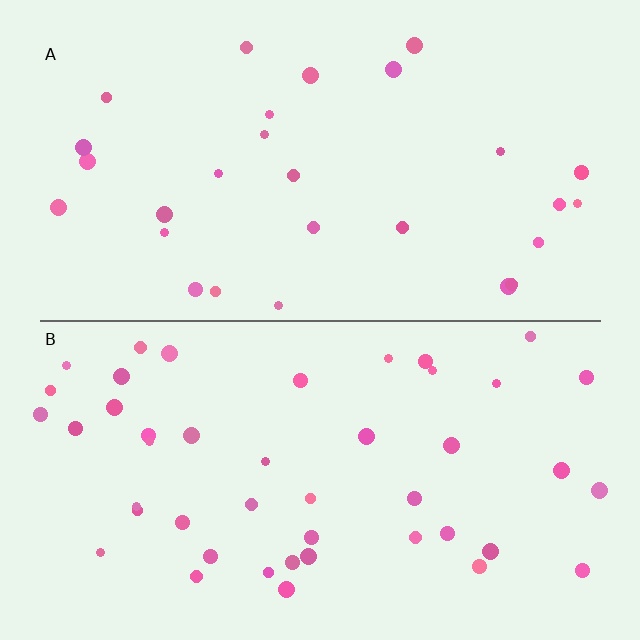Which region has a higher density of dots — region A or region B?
B (the bottom).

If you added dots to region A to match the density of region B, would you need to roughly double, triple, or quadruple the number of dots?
Approximately double.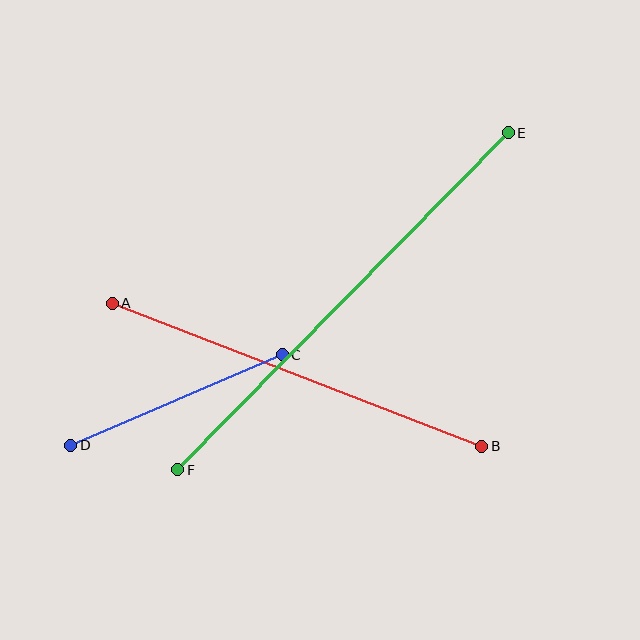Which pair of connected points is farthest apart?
Points E and F are farthest apart.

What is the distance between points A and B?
The distance is approximately 396 pixels.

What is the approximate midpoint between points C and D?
The midpoint is at approximately (176, 400) pixels.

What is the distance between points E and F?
The distance is approximately 472 pixels.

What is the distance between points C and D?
The distance is approximately 230 pixels.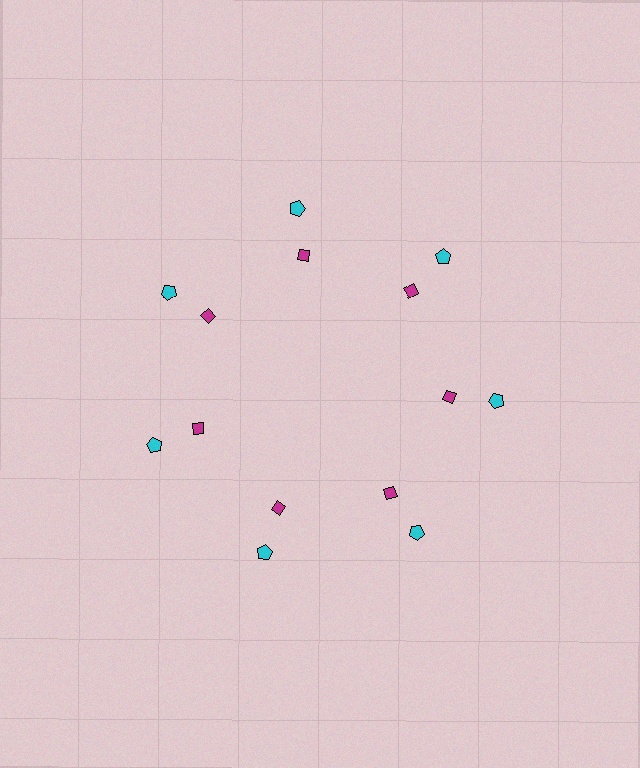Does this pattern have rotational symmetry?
Yes, this pattern has 7-fold rotational symmetry. It looks the same after rotating 51 degrees around the center.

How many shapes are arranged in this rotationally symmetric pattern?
There are 14 shapes, arranged in 7 groups of 2.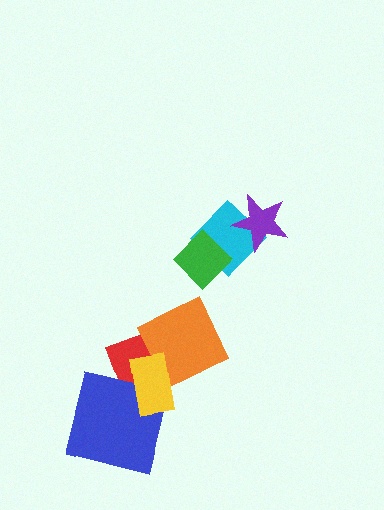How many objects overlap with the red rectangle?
3 objects overlap with the red rectangle.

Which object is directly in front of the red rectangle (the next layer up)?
The orange diamond is directly in front of the red rectangle.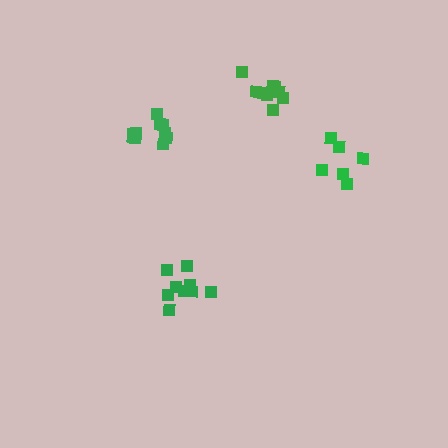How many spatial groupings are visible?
There are 4 spatial groupings.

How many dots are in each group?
Group 1: 11 dots, Group 2: 10 dots, Group 3: 6 dots, Group 4: 9 dots (36 total).